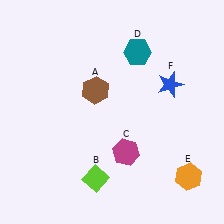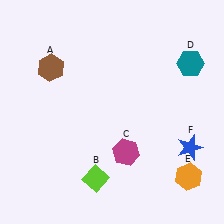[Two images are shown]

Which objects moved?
The objects that moved are: the brown hexagon (A), the teal hexagon (D), the blue star (F).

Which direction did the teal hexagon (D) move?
The teal hexagon (D) moved right.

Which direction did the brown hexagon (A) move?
The brown hexagon (A) moved left.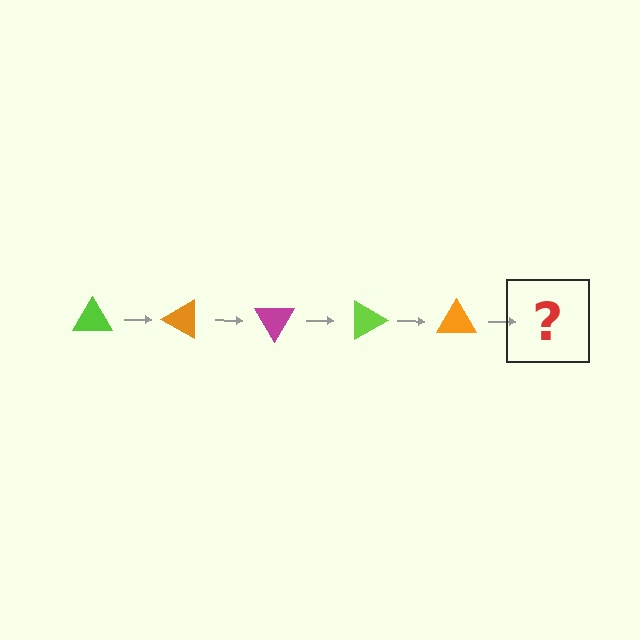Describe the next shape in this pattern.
It should be a magenta triangle, rotated 150 degrees from the start.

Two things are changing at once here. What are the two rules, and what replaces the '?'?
The two rules are that it rotates 30 degrees each step and the color cycles through lime, orange, and magenta. The '?' should be a magenta triangle, rotated 150 degrees from the start.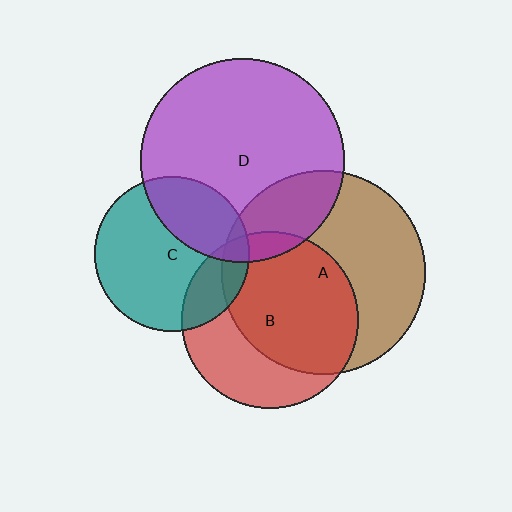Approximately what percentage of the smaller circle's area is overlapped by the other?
Approximately 10%.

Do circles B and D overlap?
Yes.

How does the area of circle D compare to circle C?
Approximately 1.7 times.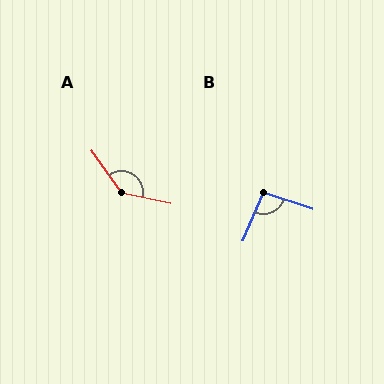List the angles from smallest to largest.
B (95°), A (137°).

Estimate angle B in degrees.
Approximately 95 degrees.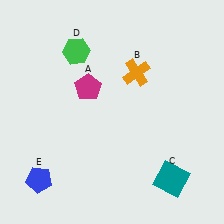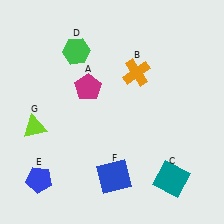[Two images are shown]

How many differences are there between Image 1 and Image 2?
There are 2 differences between the two images.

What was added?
A blue square (F), a lime triangle (G) were added in Image 2.